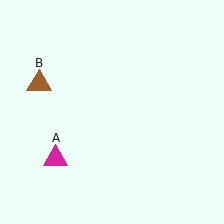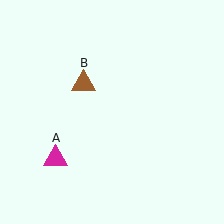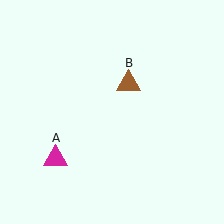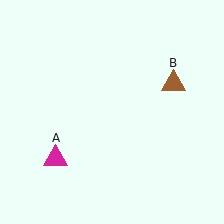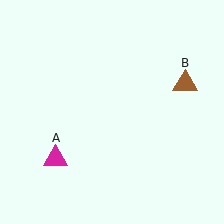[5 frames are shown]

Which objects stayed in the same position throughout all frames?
Magenta triangle (object A) remained stationary.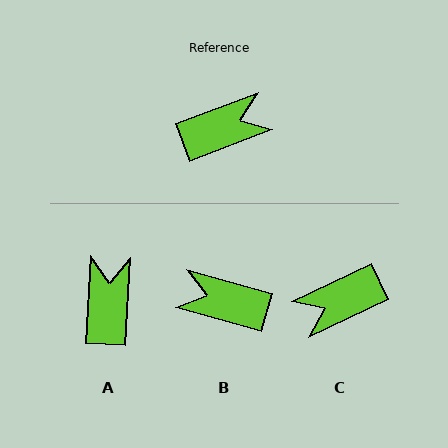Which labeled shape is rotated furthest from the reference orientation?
C, about 175 degrees away.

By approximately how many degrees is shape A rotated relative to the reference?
Approximately 66 degrees counter-clockwise.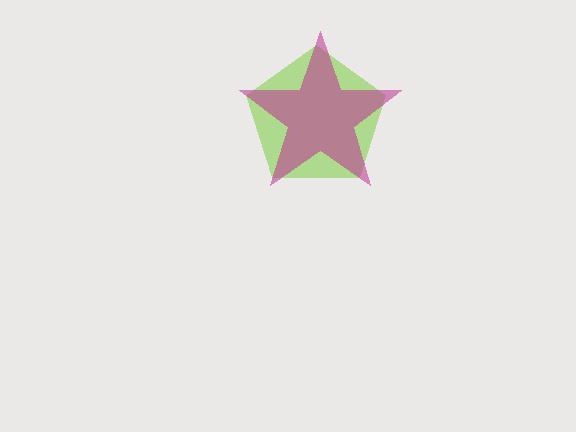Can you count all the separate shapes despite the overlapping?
Yes, there are 2 separate shapes.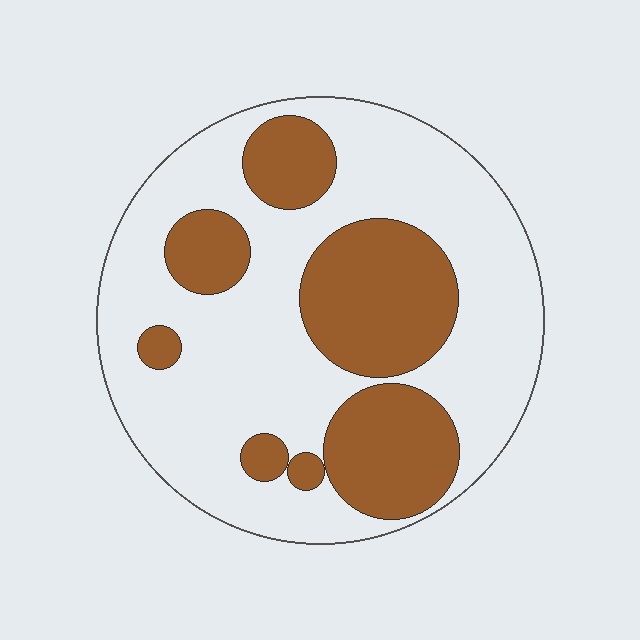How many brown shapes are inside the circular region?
7.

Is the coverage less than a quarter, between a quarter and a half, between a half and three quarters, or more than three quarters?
Between a quarter and a half.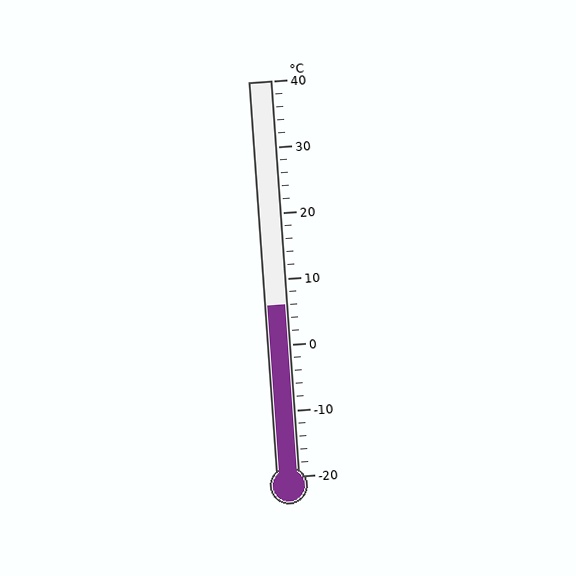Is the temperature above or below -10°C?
The temperature is above -10°C.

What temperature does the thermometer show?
The thermometer shows approximately 6°C.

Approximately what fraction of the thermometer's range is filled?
The thermometer is filled to approximately 45% of its range.